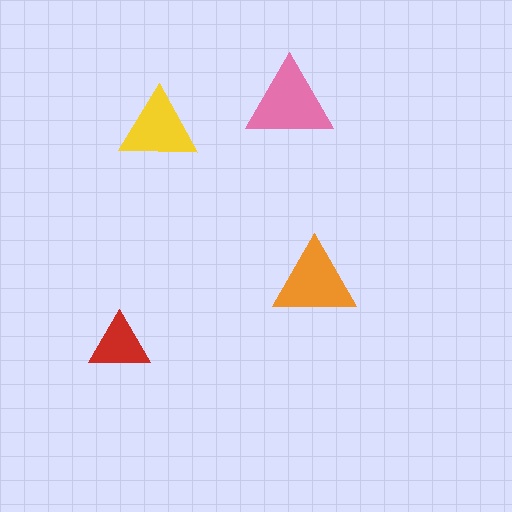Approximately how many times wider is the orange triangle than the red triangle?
About 1.5 times wider.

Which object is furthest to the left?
The red triangle is leftmost.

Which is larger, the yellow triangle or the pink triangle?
The pink one.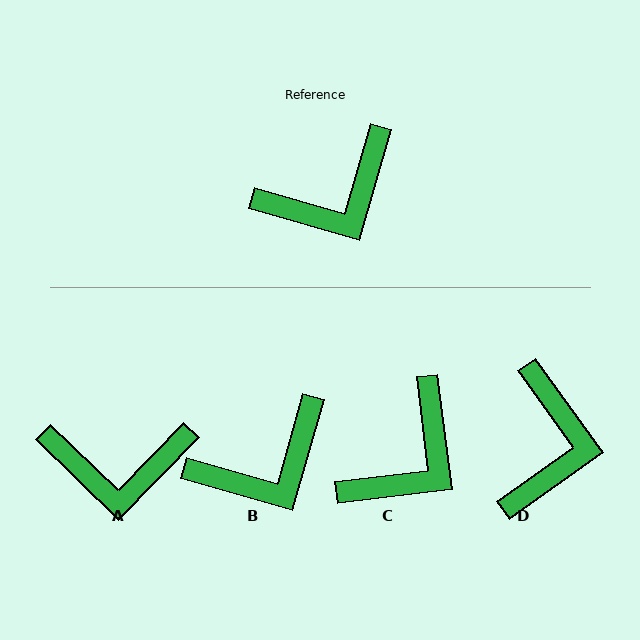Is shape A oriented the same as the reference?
No, it is off by about 28 degrees.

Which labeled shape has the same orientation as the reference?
B.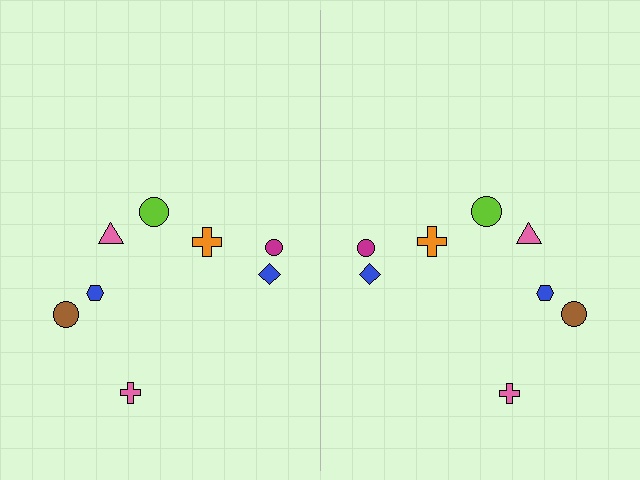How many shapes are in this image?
There are 16 shapes in this image.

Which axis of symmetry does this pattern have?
The pattern has a vertical axis of symmetry running through the center of the image.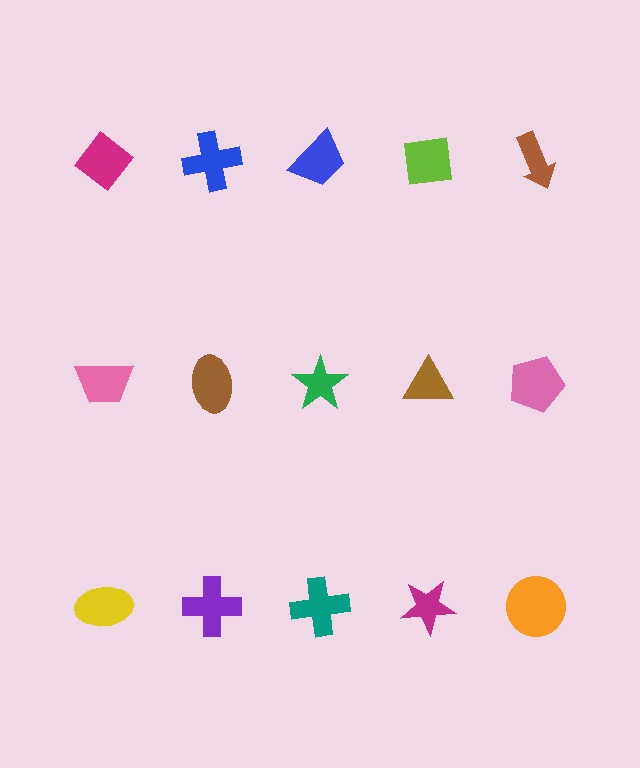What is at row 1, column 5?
A brown arrow.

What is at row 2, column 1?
A pink trapezoid.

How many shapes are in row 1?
5 shapes.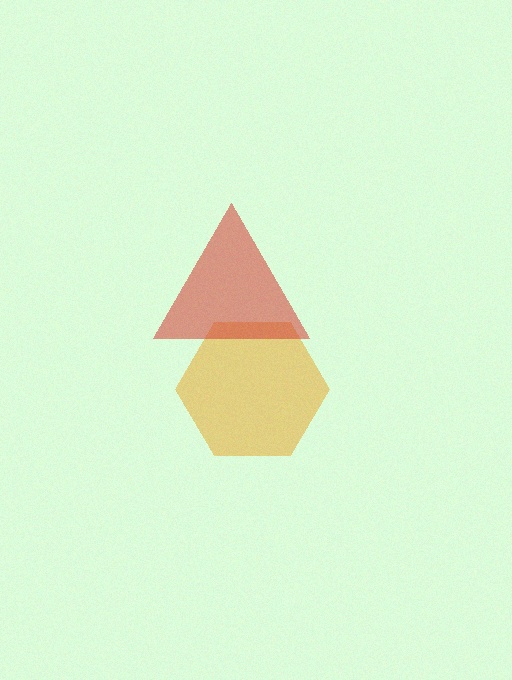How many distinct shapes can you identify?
There are 2 distinct shapes: an orange hexagon, a red triangle.